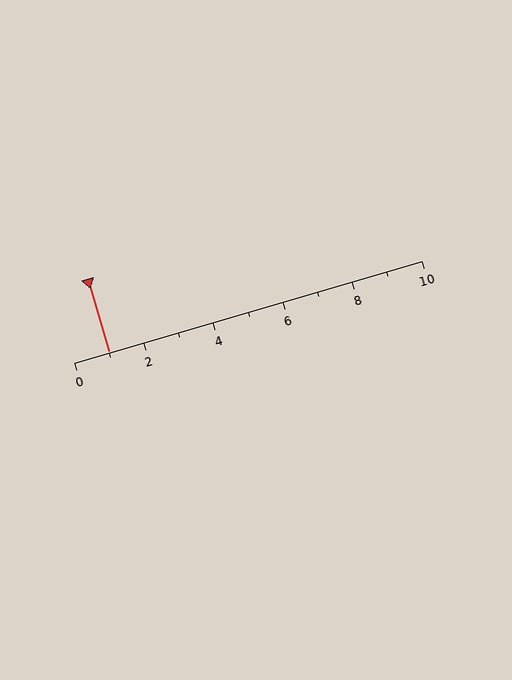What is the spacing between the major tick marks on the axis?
The major ticks are spaced 2 apart.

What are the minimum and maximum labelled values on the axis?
The axis runs from 0 to 10.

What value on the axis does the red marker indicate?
The marker indicates approximately 1.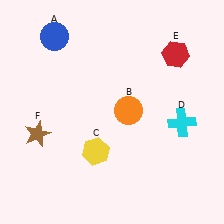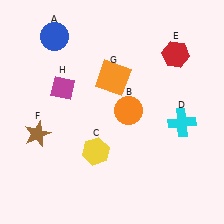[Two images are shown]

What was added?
An orange square (G), a magenta diamond (H) were added in Image 2.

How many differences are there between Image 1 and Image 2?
There are 2 differences between the two images.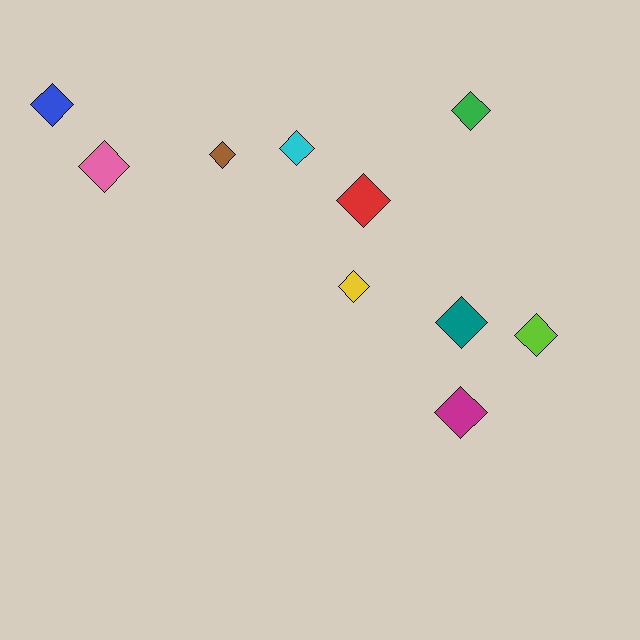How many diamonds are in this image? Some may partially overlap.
There are 10 diamonds.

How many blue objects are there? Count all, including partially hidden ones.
There is 1 blue object.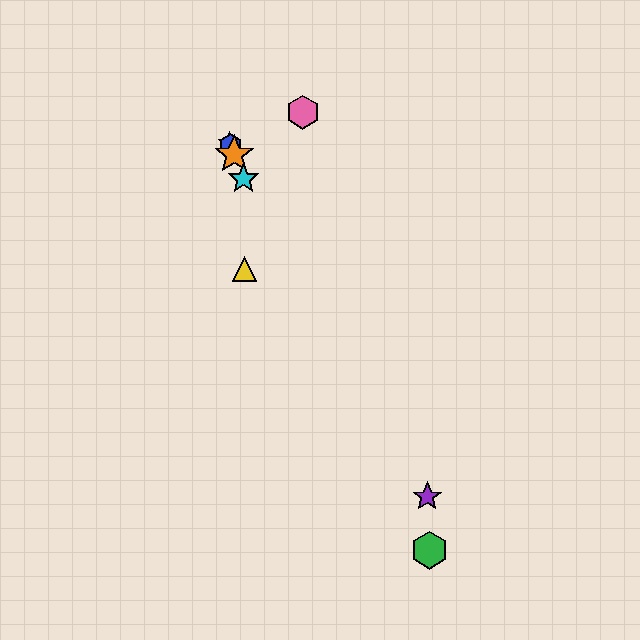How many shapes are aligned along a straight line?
4 shapes (the red star, the blue hexagon, the orange star, the cyan star) are aligned along a straight line.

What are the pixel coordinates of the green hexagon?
The green hexagon is at (429, 550).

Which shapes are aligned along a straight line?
The red star, the blue hexagon, the orange star, the cyan star are aligned along a straight line.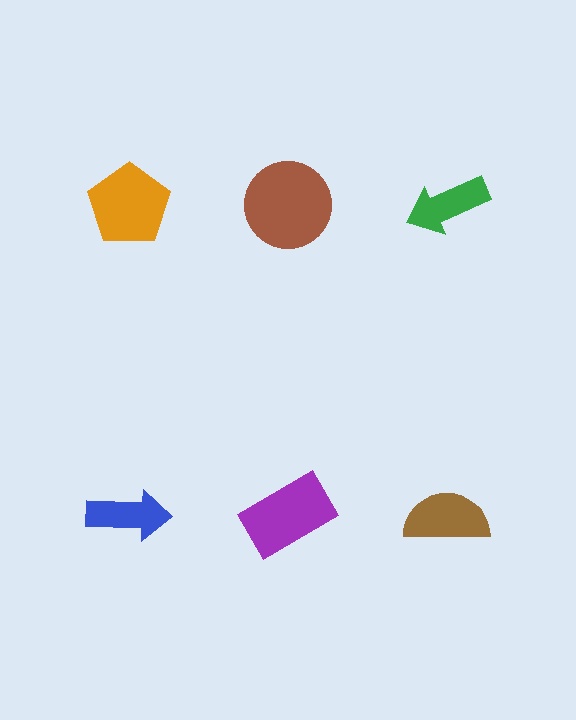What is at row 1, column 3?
A green arrow.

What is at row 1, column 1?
An orange pentagon.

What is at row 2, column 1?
A blue arrow.